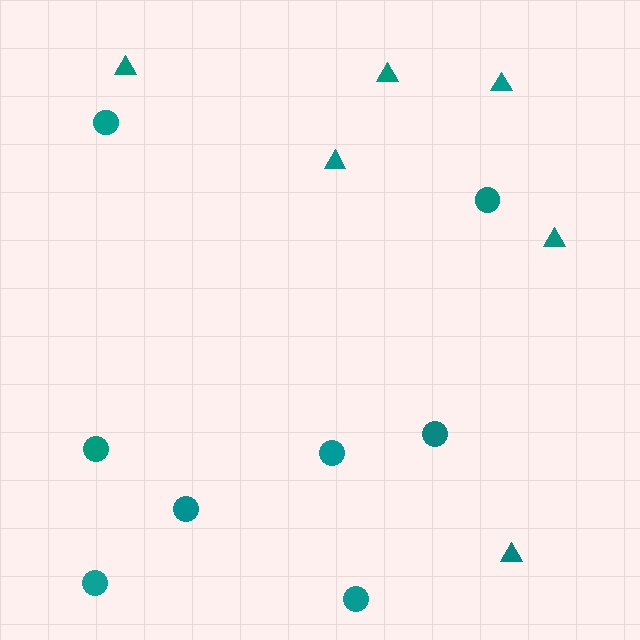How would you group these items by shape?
There are 2 groups: one group of triangles (6) and one group of circles (8).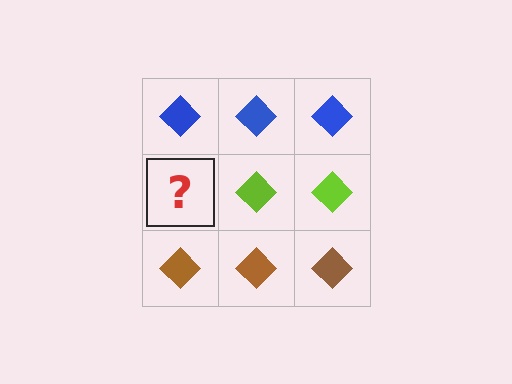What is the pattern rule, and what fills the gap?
The rule is that each row has a consistent color. The gap should be filled with a lime diamond.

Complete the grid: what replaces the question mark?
The question mark should be replaced with a lime diamond.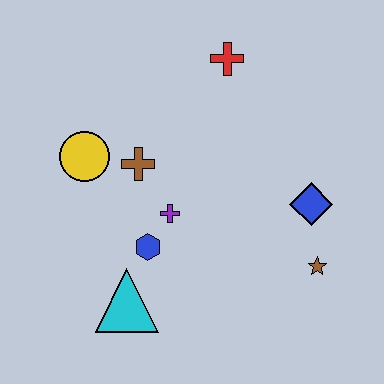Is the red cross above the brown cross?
Yes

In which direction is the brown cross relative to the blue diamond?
The brown cross is to the left of the blue diamond.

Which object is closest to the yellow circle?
The brown cross is closest to the yellow circle.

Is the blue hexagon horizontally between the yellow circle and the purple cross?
Yes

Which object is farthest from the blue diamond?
The yellow circle is farthest from the blue diamond.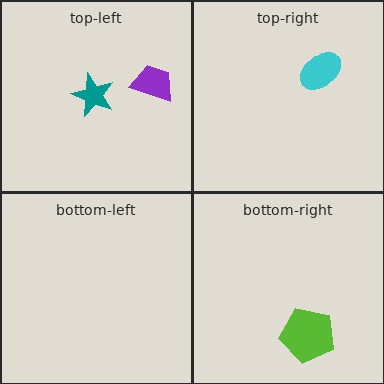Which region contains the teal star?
The top-left region.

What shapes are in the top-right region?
The cyan ellipse.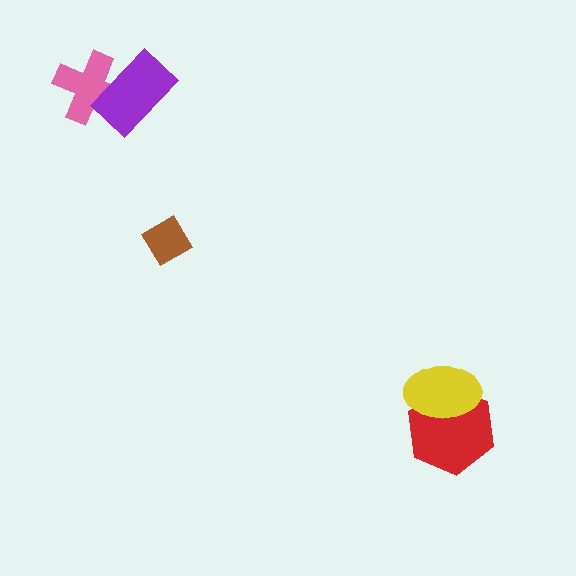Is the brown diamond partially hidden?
No, no other shape covers it.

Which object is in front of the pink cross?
The purple rectangle is in front of the pink cross.